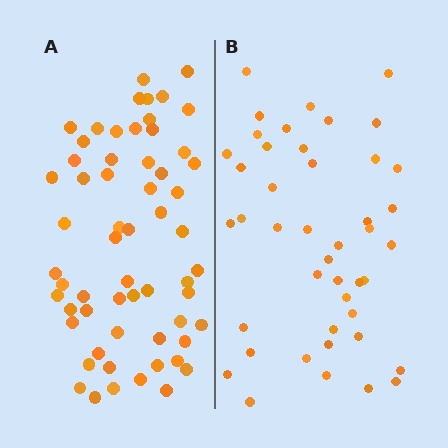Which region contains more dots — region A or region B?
Region A (the left region) has more dots.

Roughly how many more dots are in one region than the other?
Region A has approximately 15 more dots than region B.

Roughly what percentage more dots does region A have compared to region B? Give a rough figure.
About 35% more.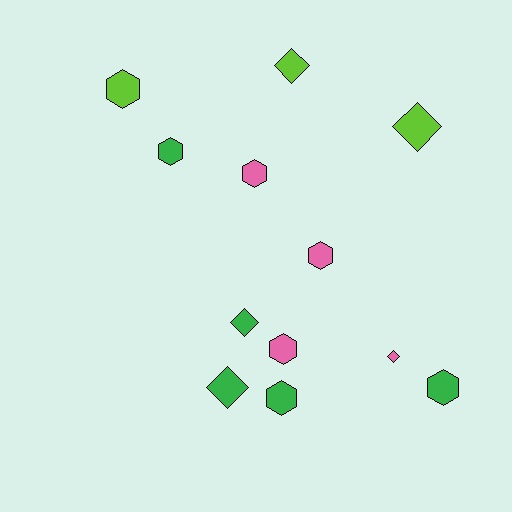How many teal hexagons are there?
There are no teal hexagons.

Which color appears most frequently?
Green, with 5 objects.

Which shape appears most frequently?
Hexagon, with 7 objects.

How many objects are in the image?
There are 12 objects.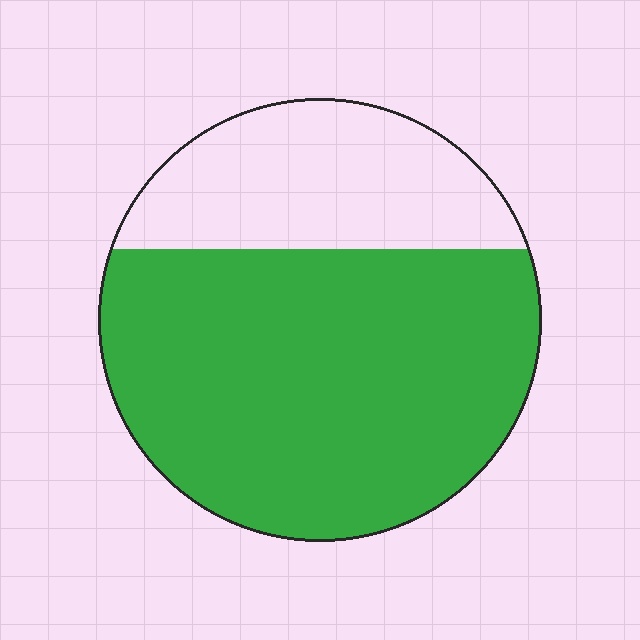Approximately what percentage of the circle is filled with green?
Approximately 70%.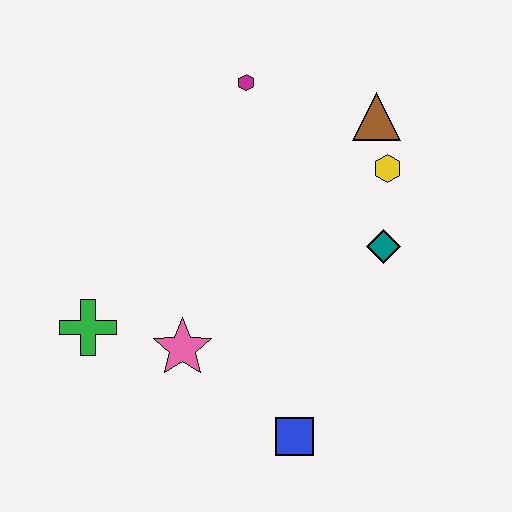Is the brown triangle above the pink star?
Yes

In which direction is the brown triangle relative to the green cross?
The brown triangle is to the right of the green cross.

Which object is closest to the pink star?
The green cross is closest to the pink star.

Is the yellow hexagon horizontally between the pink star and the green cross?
No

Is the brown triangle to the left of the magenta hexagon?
No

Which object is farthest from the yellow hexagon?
The green cross is farthest from the yellow hexagon.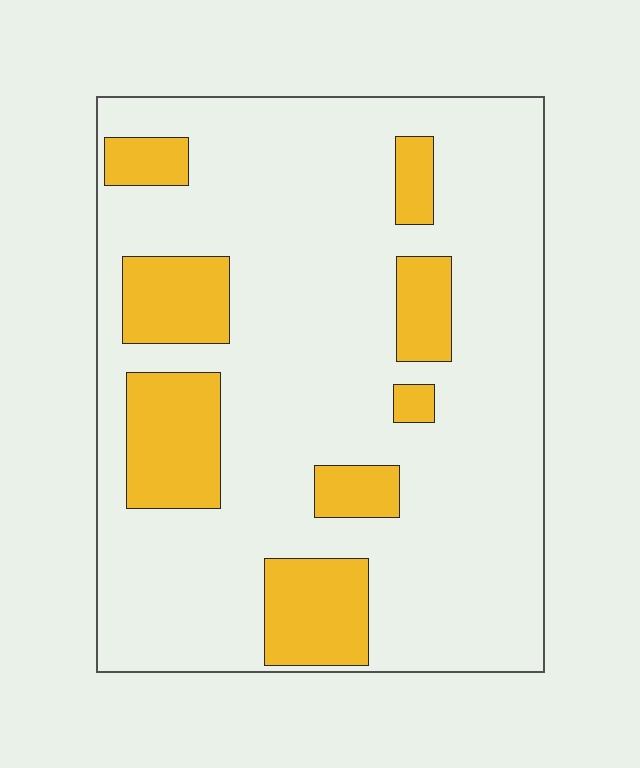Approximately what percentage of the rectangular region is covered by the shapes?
Approximately 20%.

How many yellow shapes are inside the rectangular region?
8.